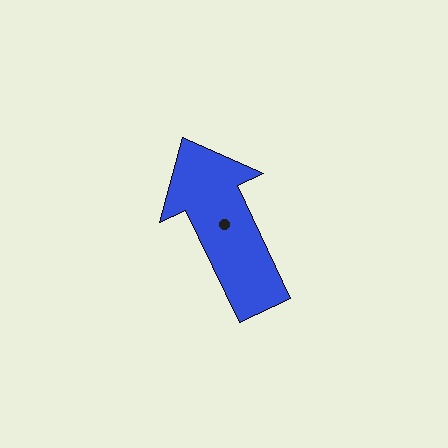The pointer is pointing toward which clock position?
Roughly 11 o'clock.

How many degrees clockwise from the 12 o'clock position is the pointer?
Approximately 335 degrees.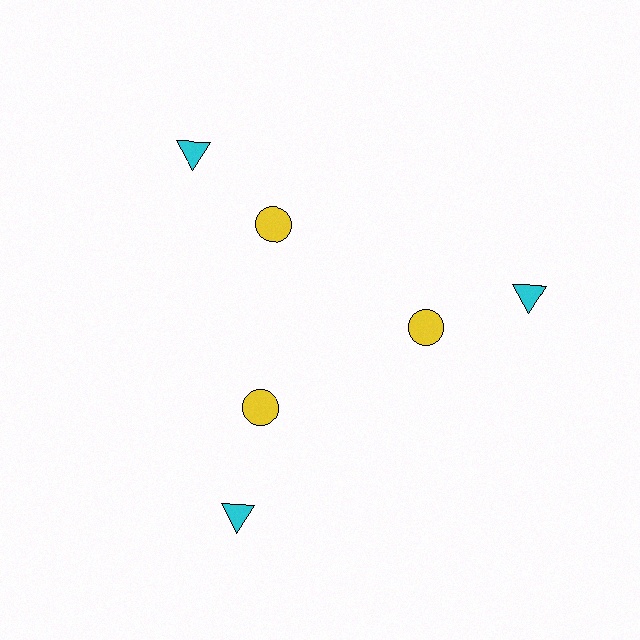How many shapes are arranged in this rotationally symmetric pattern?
There are 6 shapes, arranged in 3 groups of 2.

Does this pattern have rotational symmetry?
Yes, this pattern has 3-fold rotational symmetry. It looks the same after rotating 120 degrees around the center.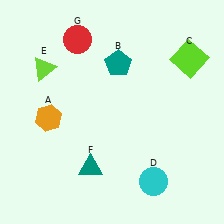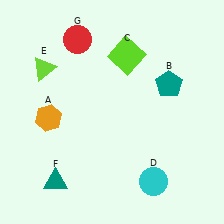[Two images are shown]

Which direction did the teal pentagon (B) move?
The teal pentagon (B) moved right.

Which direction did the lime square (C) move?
The lime square (C) moved left.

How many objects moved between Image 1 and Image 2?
3 objects moved between the two images.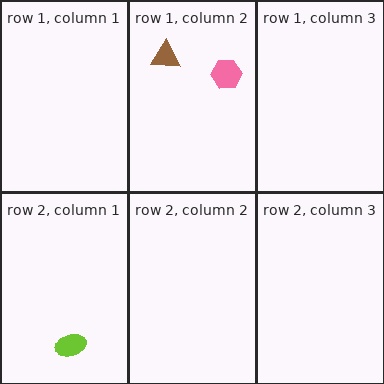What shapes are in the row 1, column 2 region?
The pink hexagon, the brown triangle.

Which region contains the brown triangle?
The row 1, column 2 region.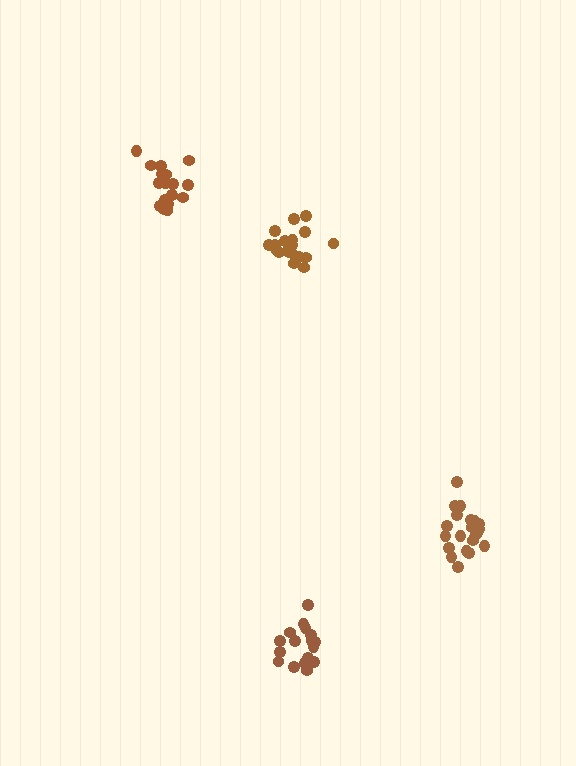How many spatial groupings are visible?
There are 4 spatial groupings.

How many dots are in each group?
Group 1: 17 dots, Group 2: 18 dots, Group 3: 19 dots, Group 4: 21 dots (75 total).